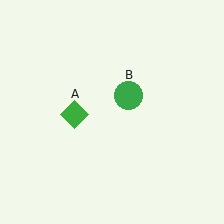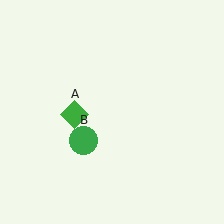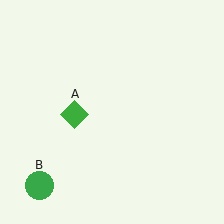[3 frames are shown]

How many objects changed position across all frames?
1 object changed position: green circle (object B).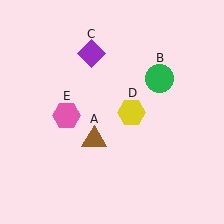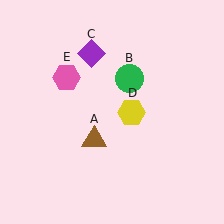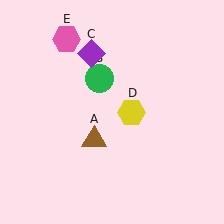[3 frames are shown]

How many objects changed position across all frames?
2 objects changed position: green circle (object B), pink hexagon (object E).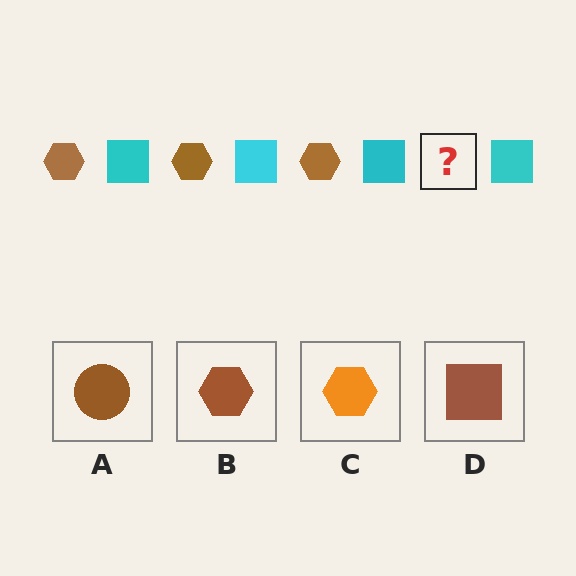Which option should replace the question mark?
Option B.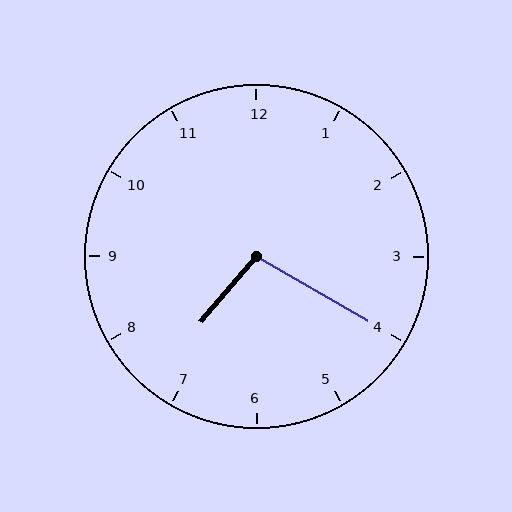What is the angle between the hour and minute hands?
Approximately 100 degrees.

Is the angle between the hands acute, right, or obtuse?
It is obtuse.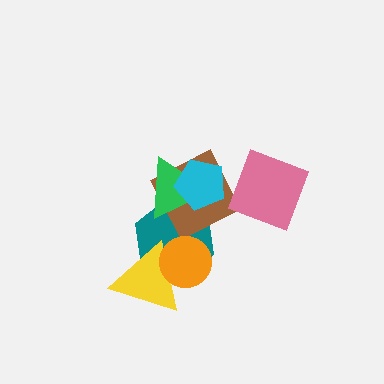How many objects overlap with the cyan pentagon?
3 objects overlap with the cyan pentagon.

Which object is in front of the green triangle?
The cyan pentagon is in front of the green triangle.